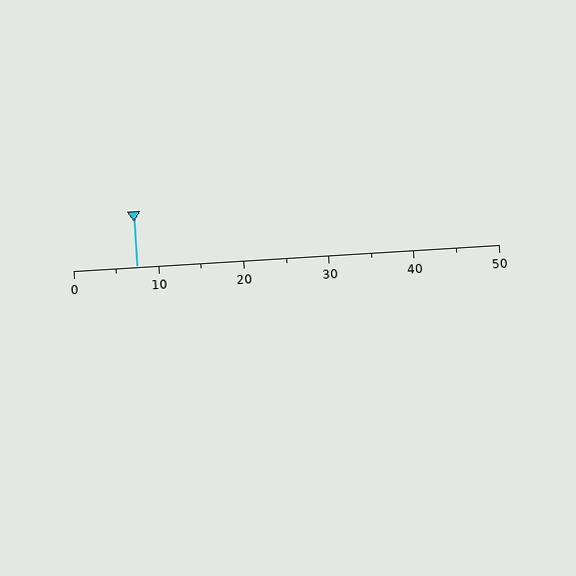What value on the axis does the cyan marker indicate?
The marker indicates approximately 7.5.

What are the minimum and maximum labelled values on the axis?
The axis runs from 0 to 50.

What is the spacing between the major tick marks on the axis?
The major ticks are spaced 10 apart.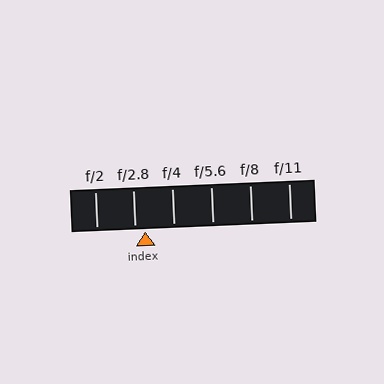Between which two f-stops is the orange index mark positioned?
The index mark is between f/2.8 and f/4.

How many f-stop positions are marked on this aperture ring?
There are 6 f-stop positions marked.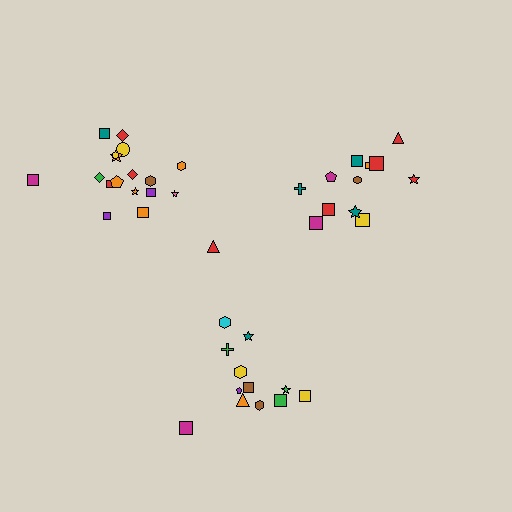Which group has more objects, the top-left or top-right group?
The top-left group.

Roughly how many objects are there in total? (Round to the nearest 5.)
Roughly 40 objects in total.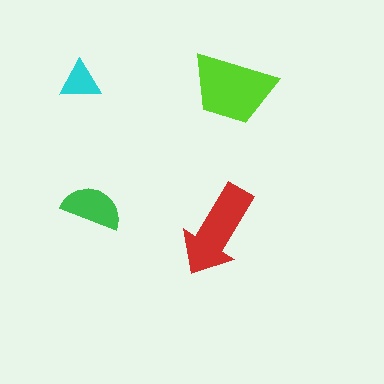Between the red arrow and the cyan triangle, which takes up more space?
The red arrow.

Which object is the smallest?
The cyan triangle.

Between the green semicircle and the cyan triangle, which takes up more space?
The green semicircle.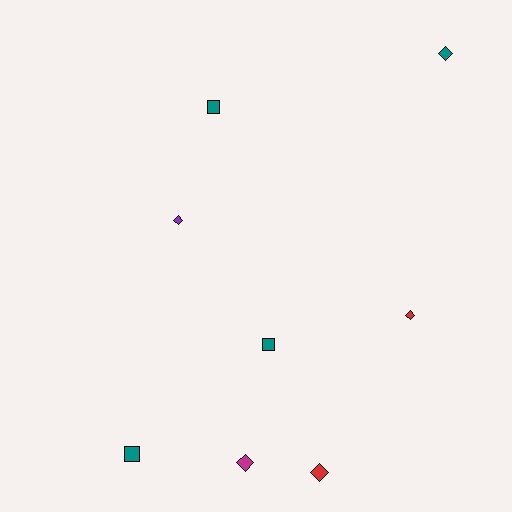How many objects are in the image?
There are 8 objects.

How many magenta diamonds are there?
There is 1 magenta diamond.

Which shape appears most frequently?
Diamond, with 5 objects.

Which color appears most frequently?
Teal, with 4 objects.